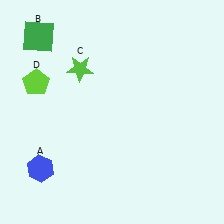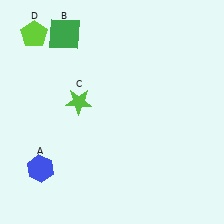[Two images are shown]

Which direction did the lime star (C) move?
The lime star (C) moved down.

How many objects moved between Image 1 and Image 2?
3 objects moved between the two images.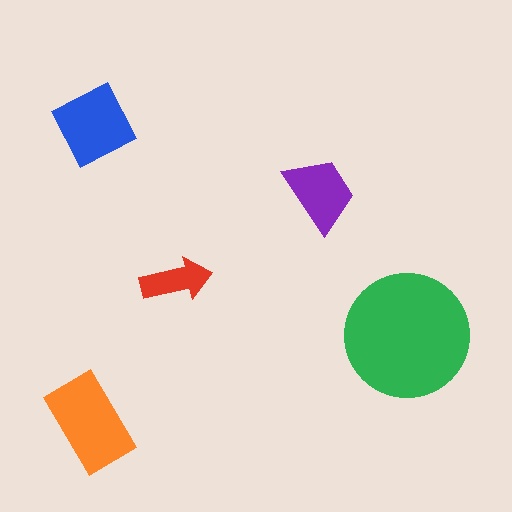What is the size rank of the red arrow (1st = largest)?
5th.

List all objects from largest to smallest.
The green circle, the orange rectangle, the blue square, the purple trapezoid, the red arrow.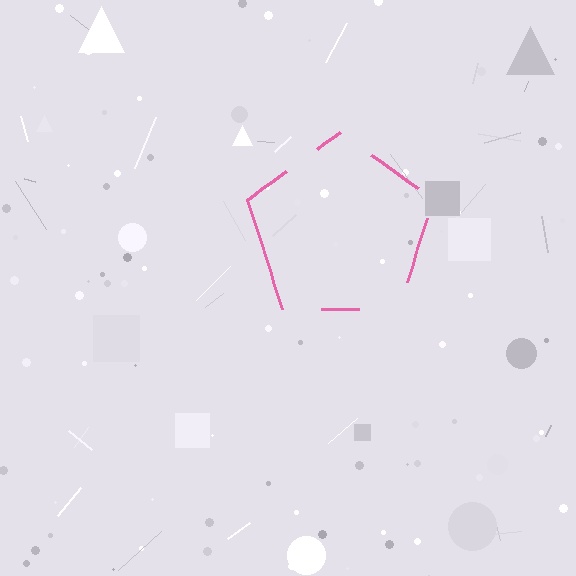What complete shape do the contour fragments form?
The contour fragments form a pentagon.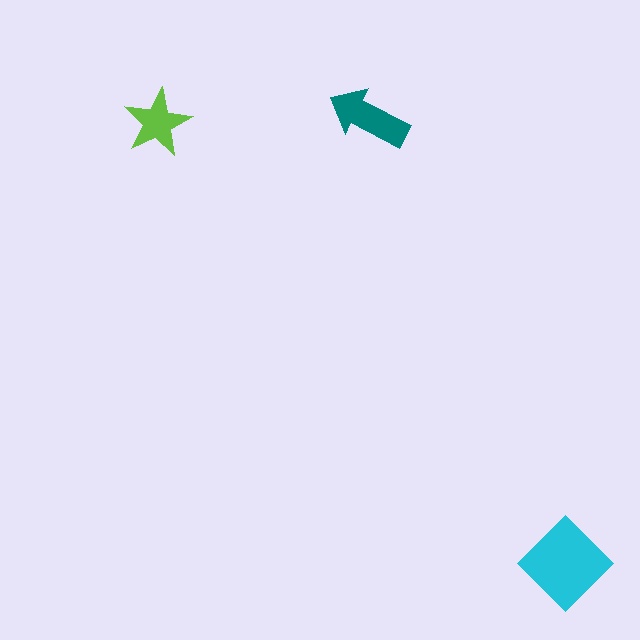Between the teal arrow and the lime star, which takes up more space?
The teal arrow.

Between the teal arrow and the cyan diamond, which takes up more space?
The cyan diamond.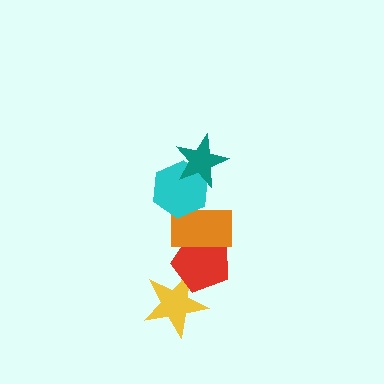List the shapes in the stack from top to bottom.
From top to bottom: the teal star, the cyan hexagon, the orange rectangle, the red pentagon, the yellow star.